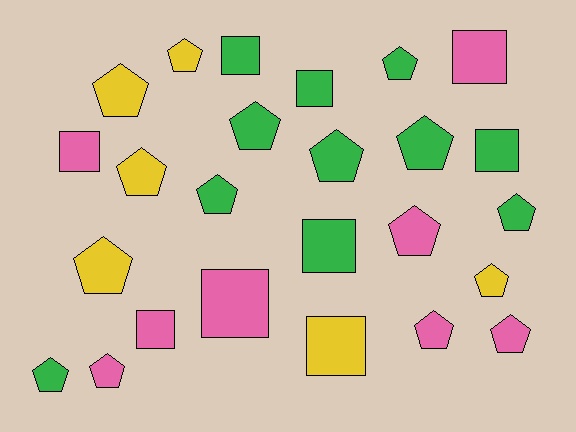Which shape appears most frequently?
Pentagon, with 16 objects.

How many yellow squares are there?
There is 1 yellow square.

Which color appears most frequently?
Green, with 11 objects.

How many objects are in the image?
There are 25 objects.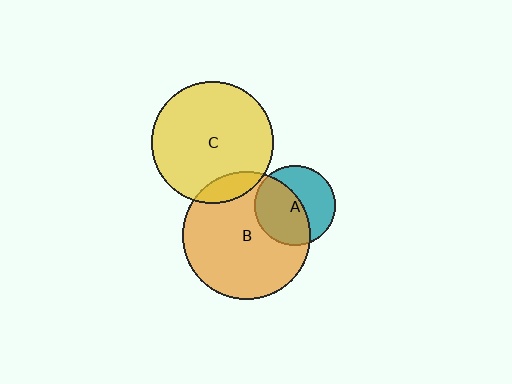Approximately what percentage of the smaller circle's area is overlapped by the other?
Approximately 55%.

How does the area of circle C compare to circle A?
Approximately 2.3 times.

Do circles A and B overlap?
Yes.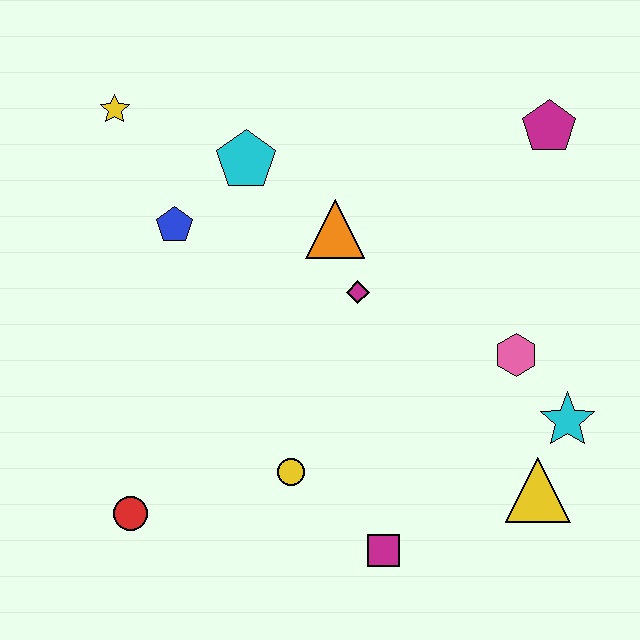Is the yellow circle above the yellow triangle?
Yes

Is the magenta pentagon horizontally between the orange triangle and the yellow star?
No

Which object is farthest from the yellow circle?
The magenta pentagon is farthest from the yellow circle.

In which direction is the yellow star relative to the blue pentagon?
The yellow star is above the blue pentagon.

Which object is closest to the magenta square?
The yellow circle is closest to the magenta square.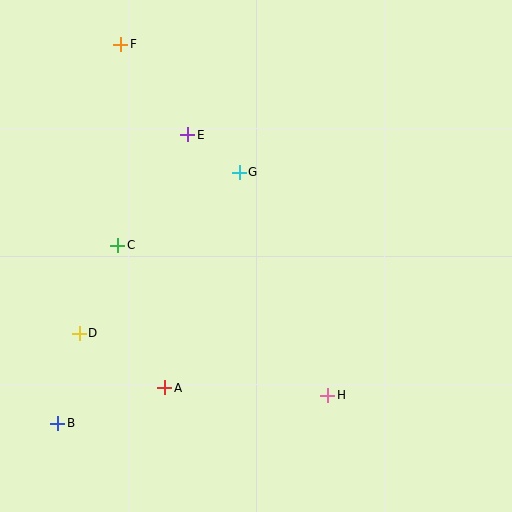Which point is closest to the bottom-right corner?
Point H is closest to the bottom-right corner.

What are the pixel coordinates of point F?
Point F is at (121, 44).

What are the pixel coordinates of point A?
Point A is at (165, 388).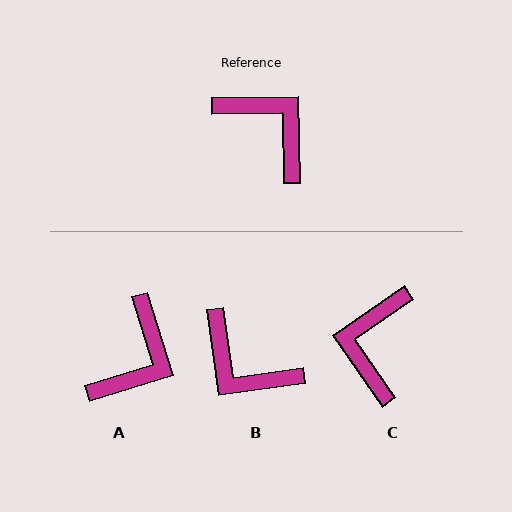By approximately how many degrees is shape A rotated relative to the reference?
Approximately 74 degrees clockwise.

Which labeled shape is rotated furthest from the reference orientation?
B, about 173 degrees away.